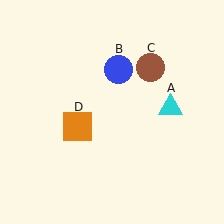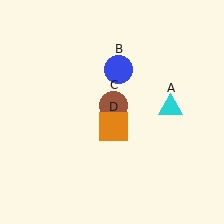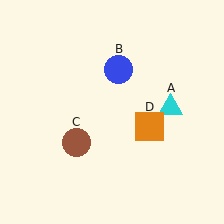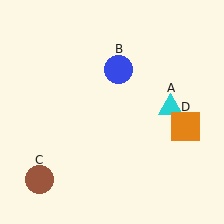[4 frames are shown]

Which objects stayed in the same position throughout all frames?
Cyan triangle (object A) and blue circle (object B) remained stationary.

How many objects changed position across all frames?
2 objects changed position: brown circle (object C), orange square (object D).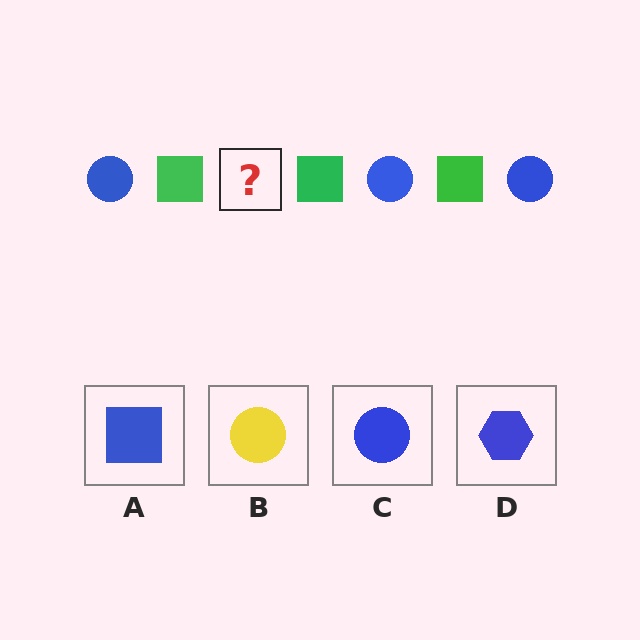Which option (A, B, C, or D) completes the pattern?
C.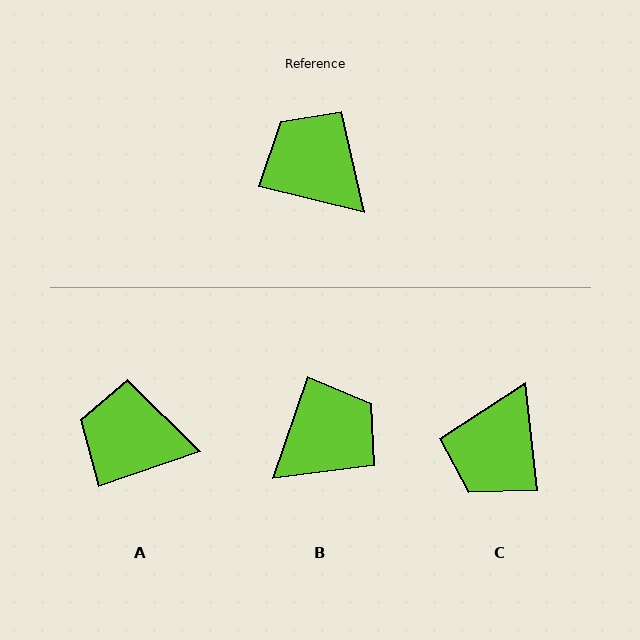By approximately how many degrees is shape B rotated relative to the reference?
Approximately 95 degrees clockwise.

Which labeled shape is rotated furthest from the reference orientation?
C, about 110 degrees away.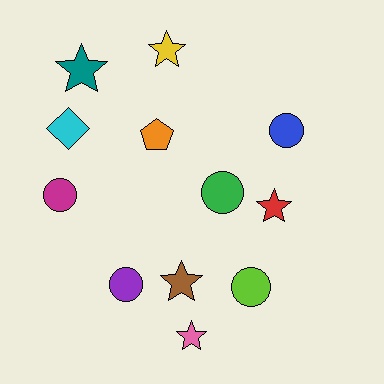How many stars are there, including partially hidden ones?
There are 5 stars.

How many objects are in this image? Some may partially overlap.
There are 12 objects.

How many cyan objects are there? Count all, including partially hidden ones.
There is 1 cyan object.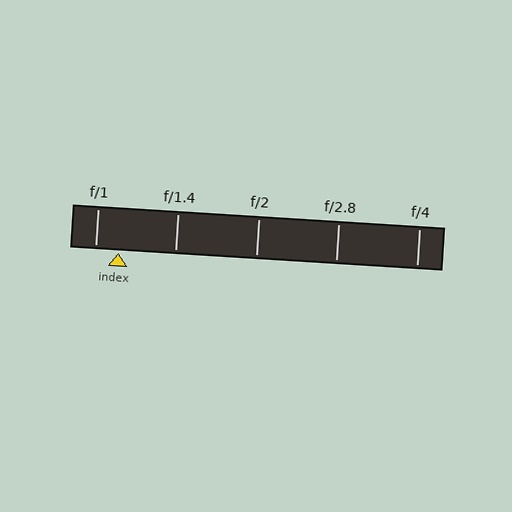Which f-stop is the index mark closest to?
The index mark is closest to f/1.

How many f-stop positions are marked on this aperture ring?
There are 5 f-stop positions marked.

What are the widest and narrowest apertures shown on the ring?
The widest aperture shown is f/1 and the narrowest is f/4.